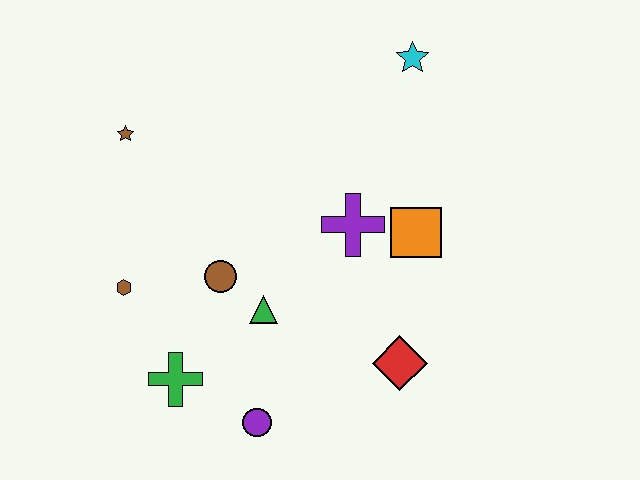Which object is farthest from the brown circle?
The cyan star is farthest from the brown circle.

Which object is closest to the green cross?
The purple circle is closest to the green cross.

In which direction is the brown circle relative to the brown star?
The brown circle is below the brown star.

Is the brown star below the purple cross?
No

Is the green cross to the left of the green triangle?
Yes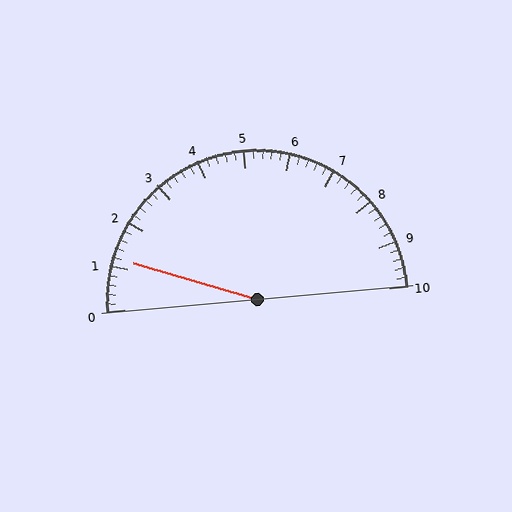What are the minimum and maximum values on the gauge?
The gauge ranges from 0 to 10.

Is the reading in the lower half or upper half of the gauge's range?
The reading is in the lower half of the range (0 to 10).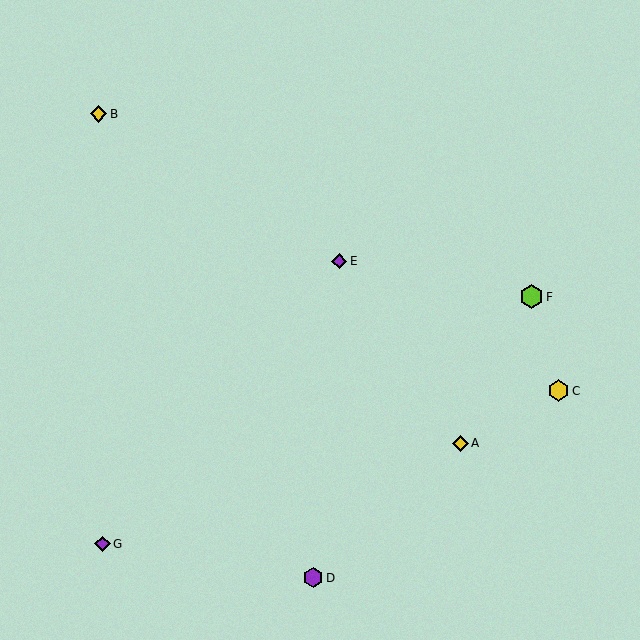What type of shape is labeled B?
Shape B is a yellow diamond.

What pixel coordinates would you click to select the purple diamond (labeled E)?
Click at (339, 261) to select the purple diamond E.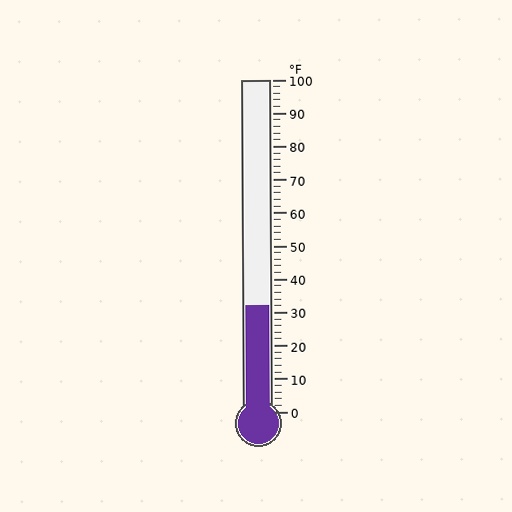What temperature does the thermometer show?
The thermometer shows approximately 32°F.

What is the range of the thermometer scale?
The thermometer scale ranges from 0°F to 100°F.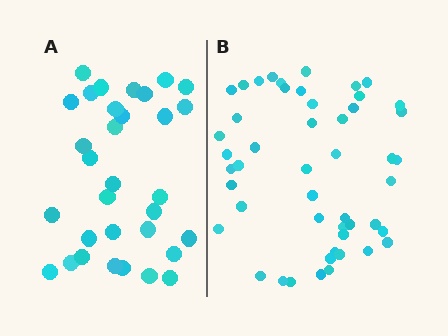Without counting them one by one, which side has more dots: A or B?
Region B (the right region) has more dots.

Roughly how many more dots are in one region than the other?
Region B has approximately 15 more dots than region A.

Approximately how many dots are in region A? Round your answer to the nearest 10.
About 30 dots. (The exact count is 32, which rounds to 30.)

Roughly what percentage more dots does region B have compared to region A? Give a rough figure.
About 55% more.